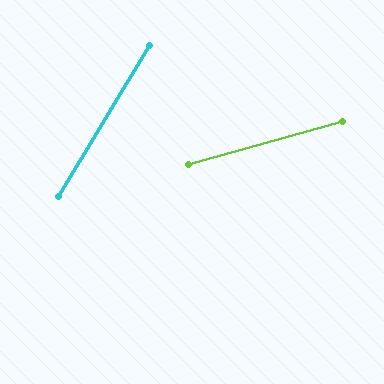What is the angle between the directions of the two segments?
Approximately 43 degrees.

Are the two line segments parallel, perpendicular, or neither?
Neither parallel nor perpendicular — they differ by about 43°.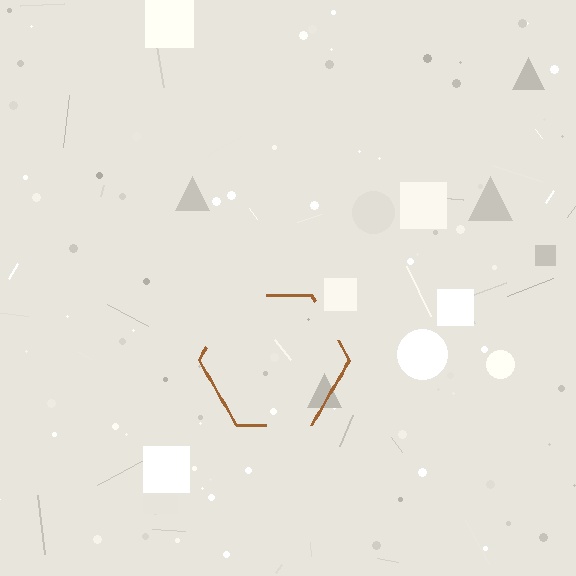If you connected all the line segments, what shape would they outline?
They would outline a hexagon.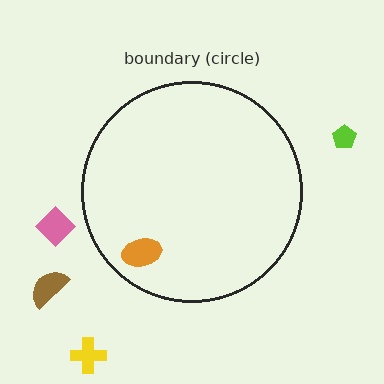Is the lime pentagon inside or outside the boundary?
Outside.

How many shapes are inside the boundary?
1 inside, 4 outside.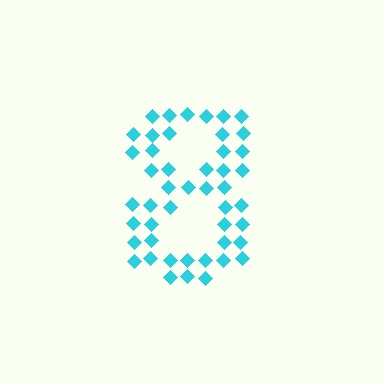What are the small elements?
The small elements are diamonds.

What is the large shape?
The large shape is the digit 8.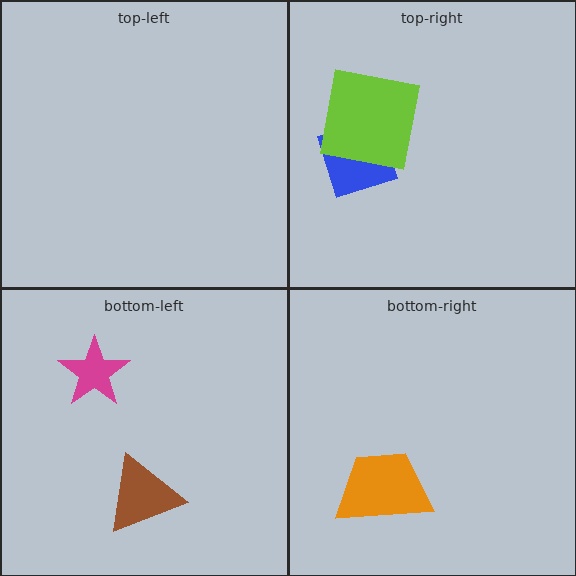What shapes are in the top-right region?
The blue diamond, the lime square.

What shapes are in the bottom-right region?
The orange trapezoid.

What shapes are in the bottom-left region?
The magenta star, the brown triangle.